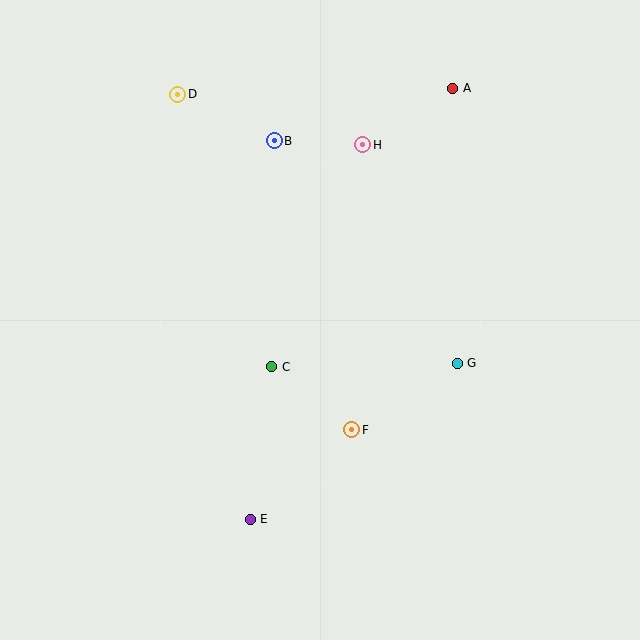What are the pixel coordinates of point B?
Point B is at (274, 141).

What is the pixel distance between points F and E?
The distance between F and E is 135 pixels.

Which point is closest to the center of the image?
Point C at (272, 367) is closest to the center.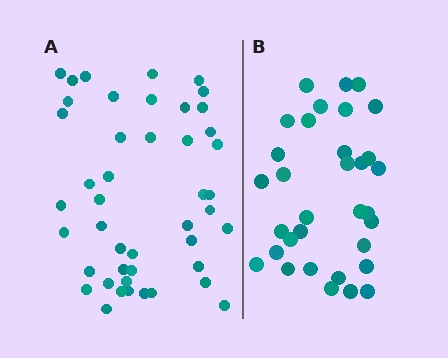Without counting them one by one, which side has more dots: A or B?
Region A (the left region) has more dots.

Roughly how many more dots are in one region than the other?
Region A has roughly 12 or so more dots than region B.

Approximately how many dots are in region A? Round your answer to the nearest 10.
About 40 dots. (The exact count is 45, which rounds to 40.)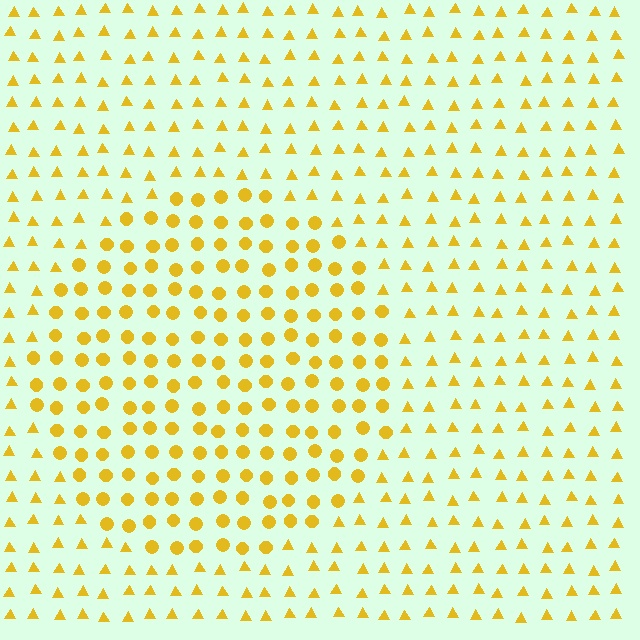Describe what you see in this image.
The image is filled with small yellow elements arranged in a uniform grid. A circle-shaped region contains circles, while the surrounding area contains triangles. The boundary is defined purely by the change in element shape.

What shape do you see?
I see a circle.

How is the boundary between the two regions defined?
The boundary is defined by a change in element shape: circles inside vs. triangles outside. All elements share the same color and spacing.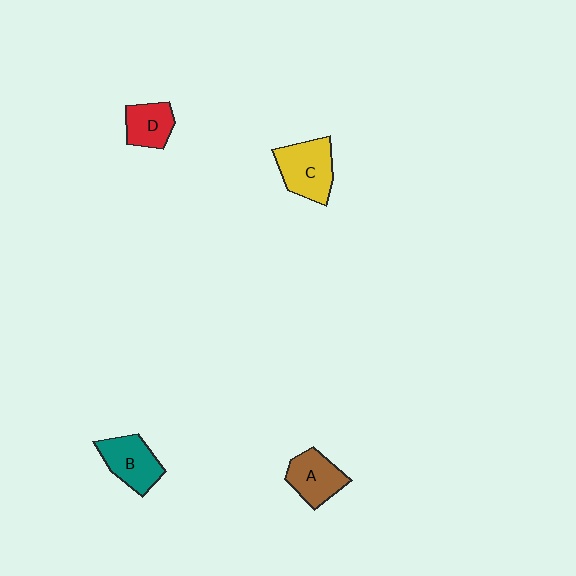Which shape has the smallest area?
Shape D (red).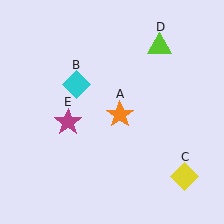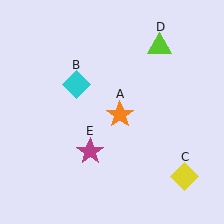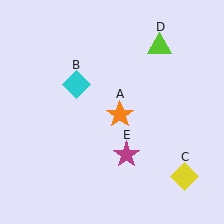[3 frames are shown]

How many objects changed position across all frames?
1 object changed position: magenta star (object E).